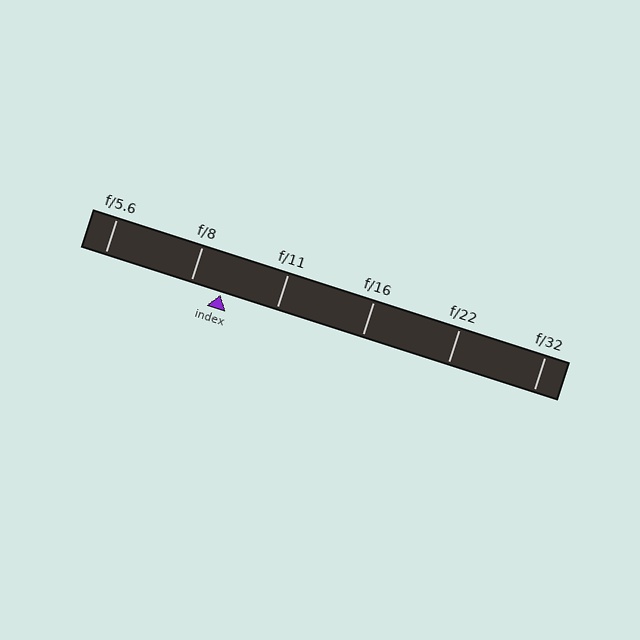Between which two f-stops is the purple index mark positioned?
The index mark is between f/8 and f/11.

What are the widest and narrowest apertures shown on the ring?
The widest aperture shown is f/5.6 and the narrowest is f/32.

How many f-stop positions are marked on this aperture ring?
There are 6 f-stop positions marked.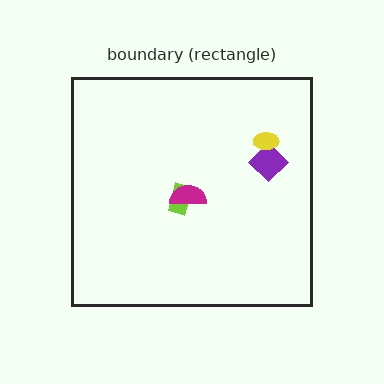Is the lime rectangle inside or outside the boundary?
Inside.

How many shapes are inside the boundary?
4 inside, 0 outside.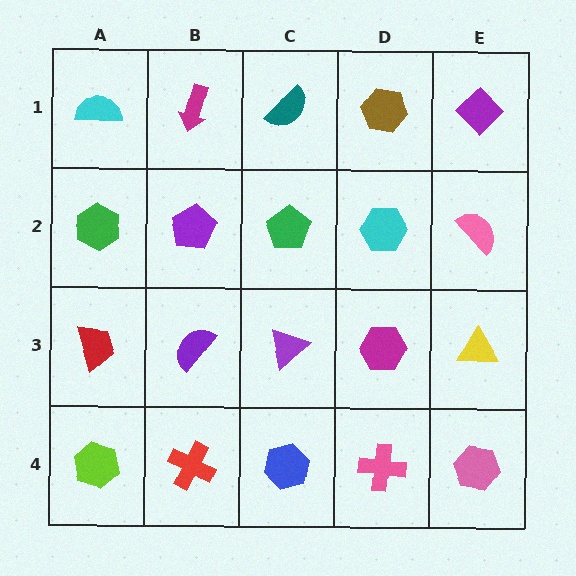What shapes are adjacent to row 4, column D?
A magenta hexagon (row 3, column D), a blue hexagon (row 4, column C), a pink hexagon (row 4, column E).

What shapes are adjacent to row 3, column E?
A pink semicircle (row 2, column E), a pink hexagon (row 4, column E), a magenta hexagon (row 3, column D).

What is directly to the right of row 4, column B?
A blue hexagon.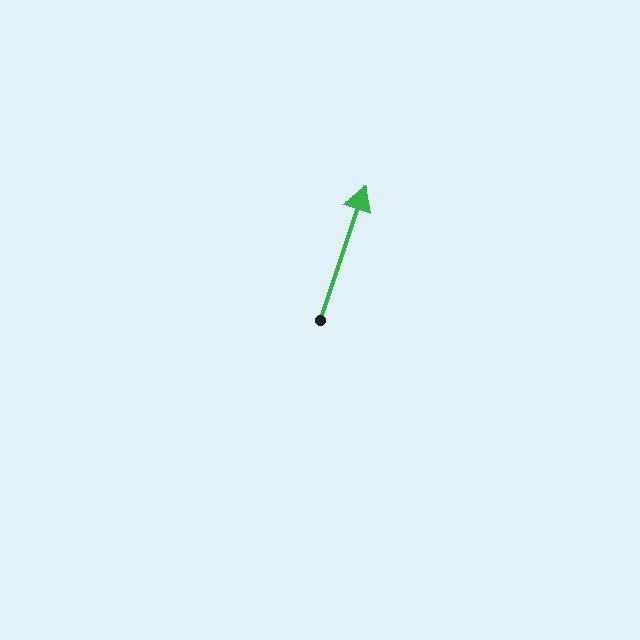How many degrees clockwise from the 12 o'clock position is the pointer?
Approximately 18 degrees.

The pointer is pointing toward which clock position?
Roughly 1 o'clock.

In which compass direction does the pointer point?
North.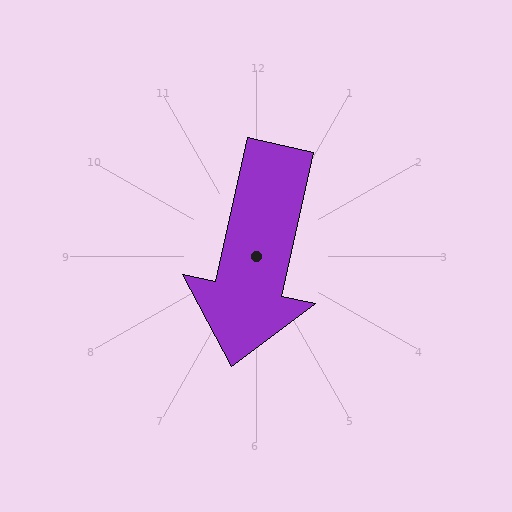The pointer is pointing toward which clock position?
Roughly 6 o'clock.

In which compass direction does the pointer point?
South.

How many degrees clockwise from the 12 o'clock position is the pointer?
Approximately 193 degrees.